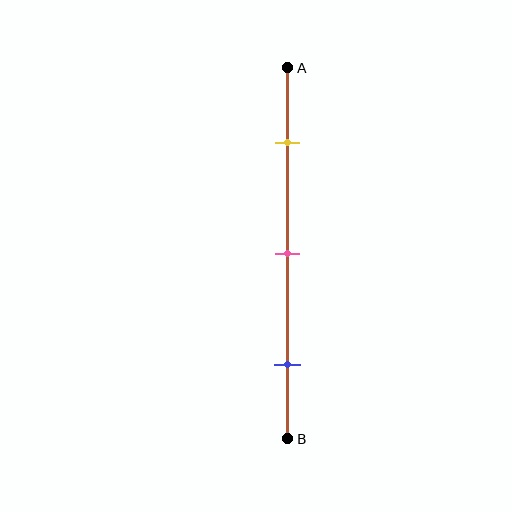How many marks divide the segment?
There are 3 marks dividing the segment.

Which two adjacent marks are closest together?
The yellow and pink marks are the closest adjacent pair.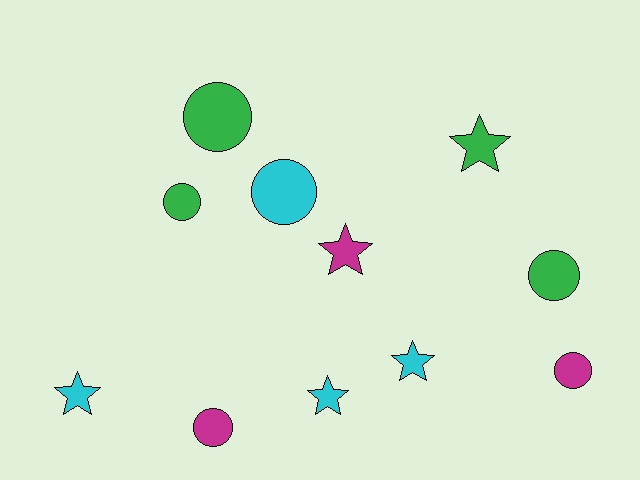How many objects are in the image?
There are 11 objects.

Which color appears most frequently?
Cyan, with 4 objects.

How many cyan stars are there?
There are 3 cyan stars.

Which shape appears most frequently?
Circle, with 6 objects.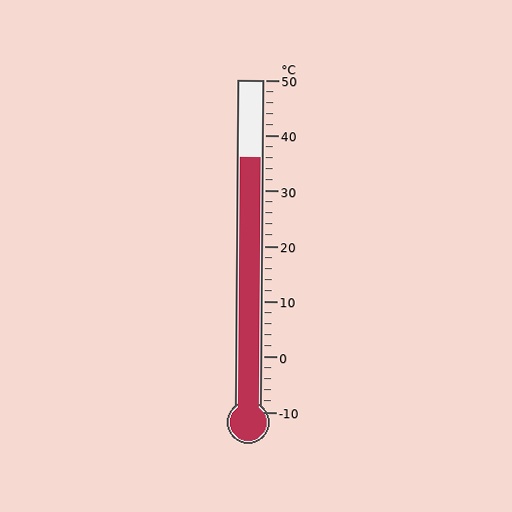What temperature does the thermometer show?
The thermometer shows approximately 36°C.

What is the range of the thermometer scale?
The thermometer scale ranges from -10°C to 50°C.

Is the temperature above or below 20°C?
The temperature is above 20°C.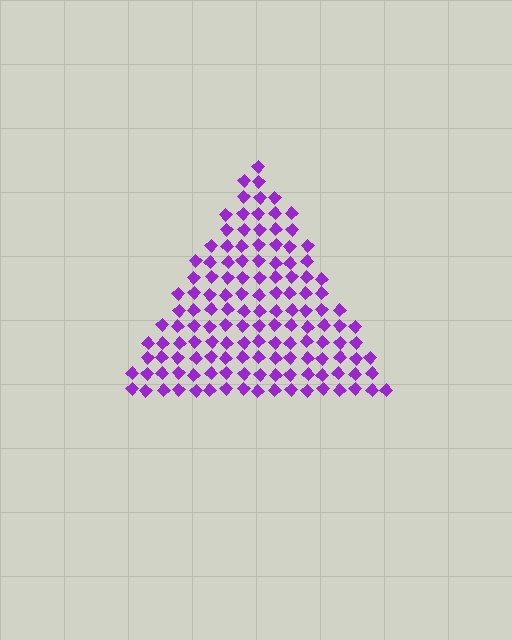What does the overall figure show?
The overall figure shows a triangle.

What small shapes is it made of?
It is made of small diamonds.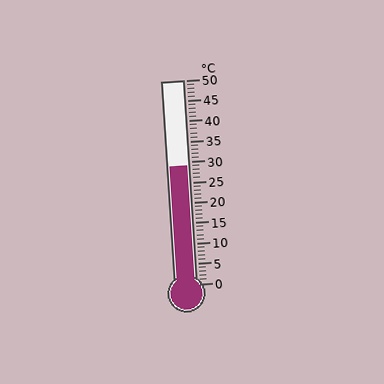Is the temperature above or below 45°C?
The temperature is below 45°C.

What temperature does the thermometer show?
The thermometer shows approximately 29°C.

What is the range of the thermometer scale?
The thermometer scale ranges from 0°C to 50°C.